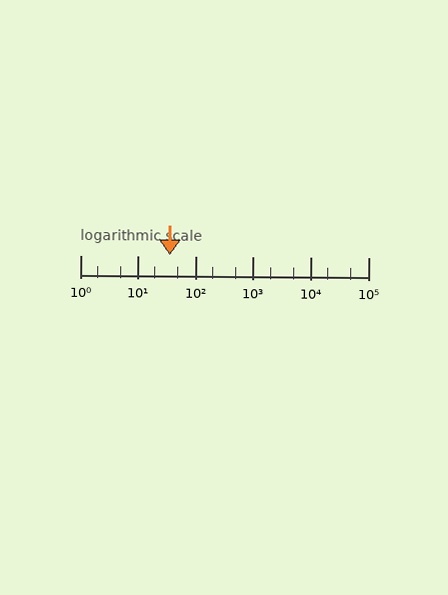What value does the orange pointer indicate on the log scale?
The pointer indicates approximately 36.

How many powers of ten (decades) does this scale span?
The scale spans 5 decades, from 1 to 100000.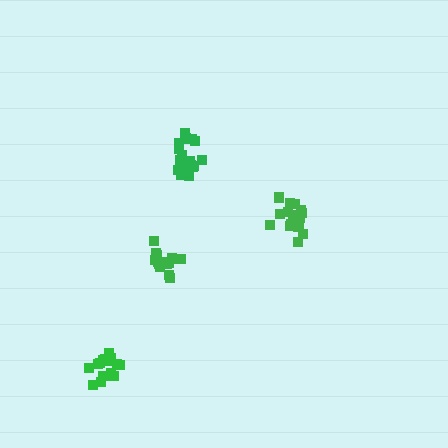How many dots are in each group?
Group 1: 15 dots, Group 2: 18 dots, Group 3: 20 dots, Group 4: 17 dots (70 total).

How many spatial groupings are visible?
There are 4 spatial groupings.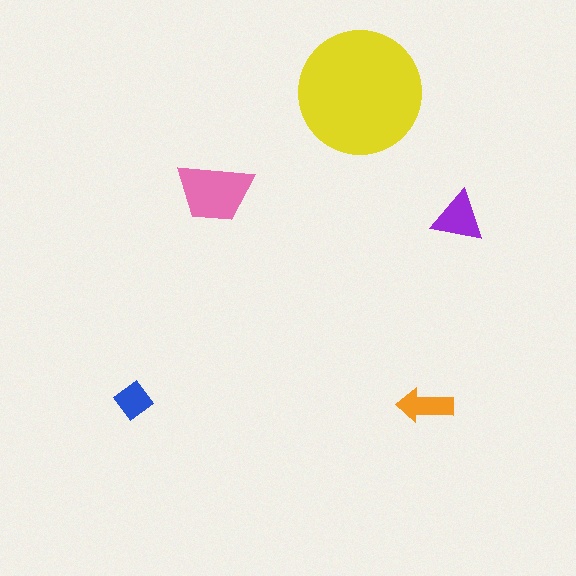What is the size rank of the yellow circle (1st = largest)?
1st.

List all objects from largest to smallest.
The yellow circle, the pink trapezoid, the purple triangle, the orange arrow, the blue diamond.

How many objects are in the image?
There are 5 objects in the image.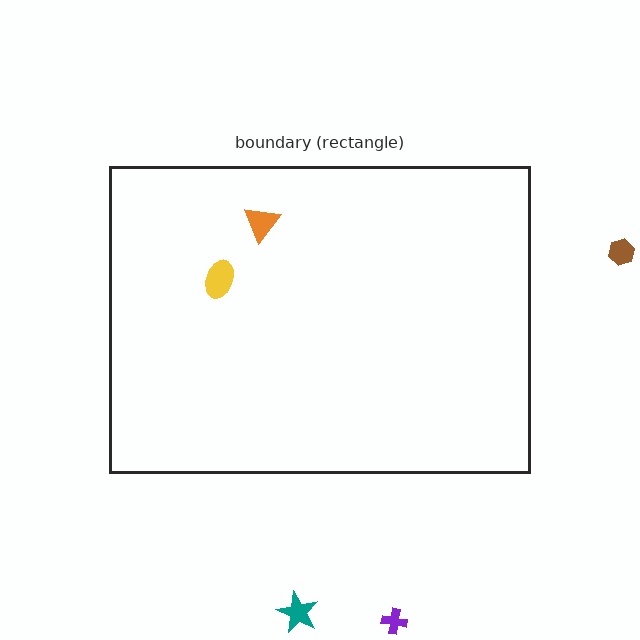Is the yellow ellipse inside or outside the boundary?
Inside.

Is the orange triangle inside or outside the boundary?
Inside.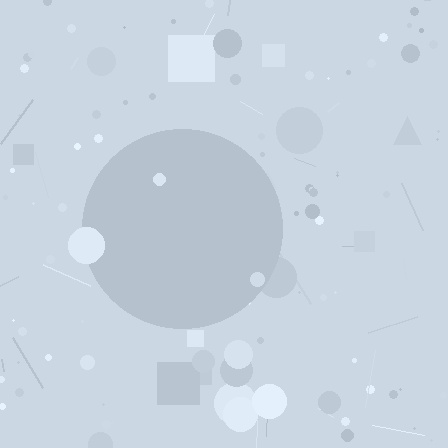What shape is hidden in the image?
A circle is hidden in the image.